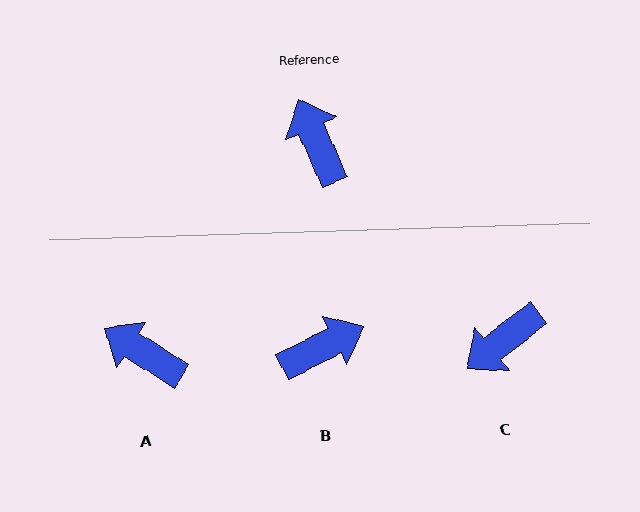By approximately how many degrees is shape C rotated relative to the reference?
Approximately 105 degrees counter-clockwise.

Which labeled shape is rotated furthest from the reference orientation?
C, about 105 degrees away.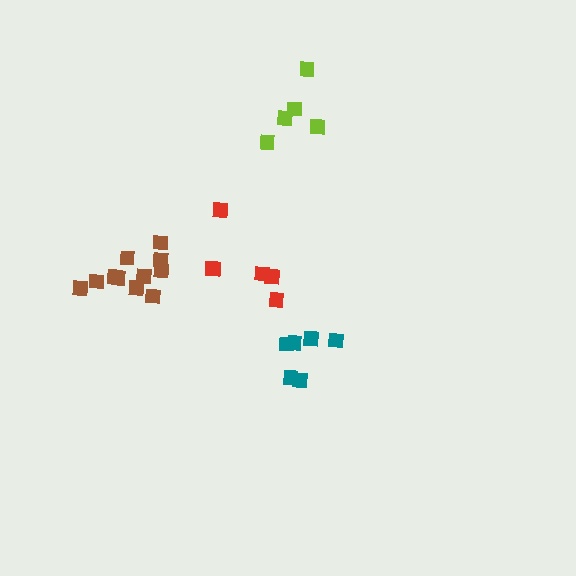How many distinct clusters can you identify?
There are 4 distinct clusters.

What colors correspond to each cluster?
The clusters are colored: red, lime, brown, teal.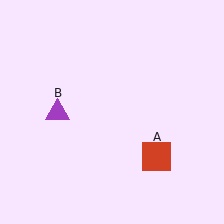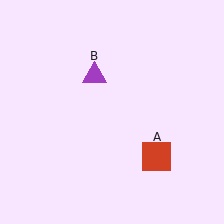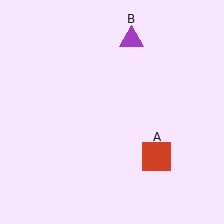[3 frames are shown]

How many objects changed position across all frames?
1 object changed position: purple triangle (object B).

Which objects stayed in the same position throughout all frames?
Red square (object A) remained stationary.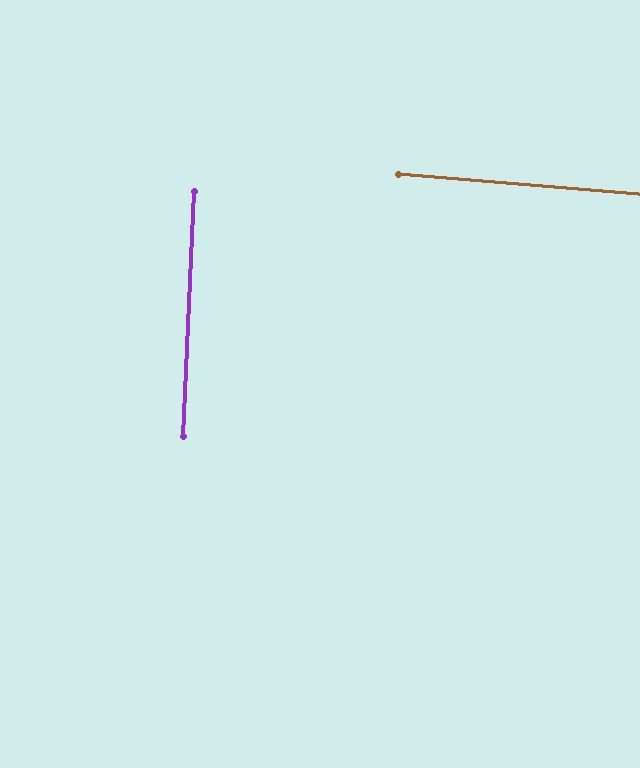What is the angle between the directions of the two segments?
Approximately 88 degrees.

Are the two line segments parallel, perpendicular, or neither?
Perpendicular — they meet at approximately 88°.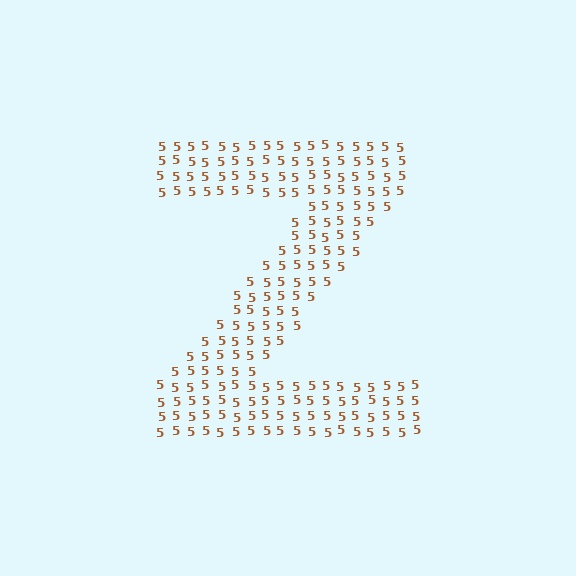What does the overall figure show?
The overall figure shows the letter Z.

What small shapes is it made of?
It is made of small digit 5's.